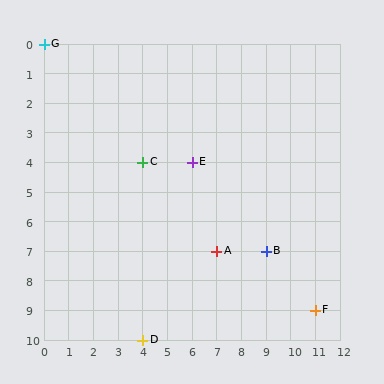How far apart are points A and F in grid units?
Points A and F are 4 columns and 2 rows apart (about 4.5 grid units diagonally).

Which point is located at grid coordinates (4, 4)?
Point C is at (4, 4).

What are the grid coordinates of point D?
Point D is at grid coordinates (4, 10).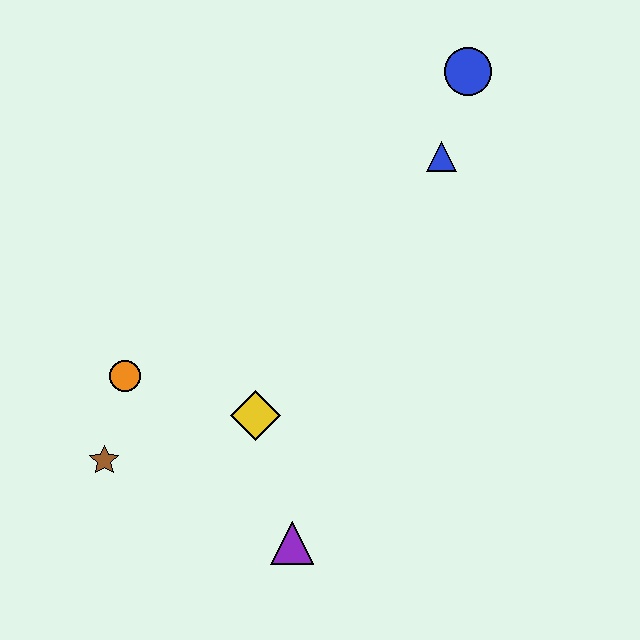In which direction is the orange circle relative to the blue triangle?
The orange circle is to the left of the blue triangle.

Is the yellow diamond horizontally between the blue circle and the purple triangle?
No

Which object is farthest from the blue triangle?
The brown star is farthest from the blue triangle.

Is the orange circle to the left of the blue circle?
Yes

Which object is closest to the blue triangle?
The blue circle is closest to the blue triangle.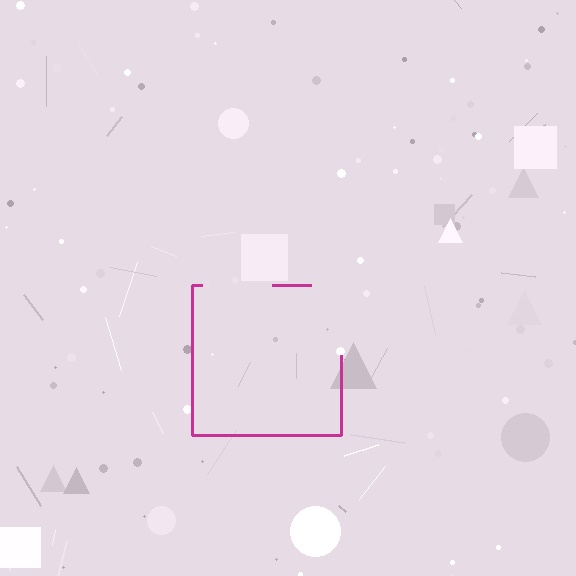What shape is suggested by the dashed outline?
The dashed outline suggests a square.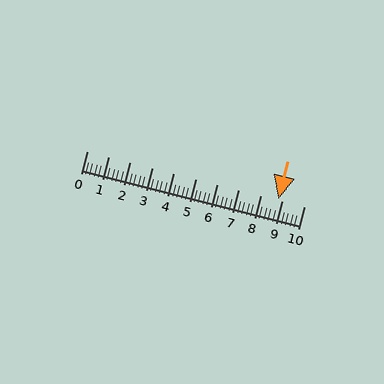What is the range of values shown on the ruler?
The ruler shows values from 0 to 10.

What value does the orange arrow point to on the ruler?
The orange arrow points to approximately 8.8.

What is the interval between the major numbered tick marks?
The major tick marks are spaced 1 units apart.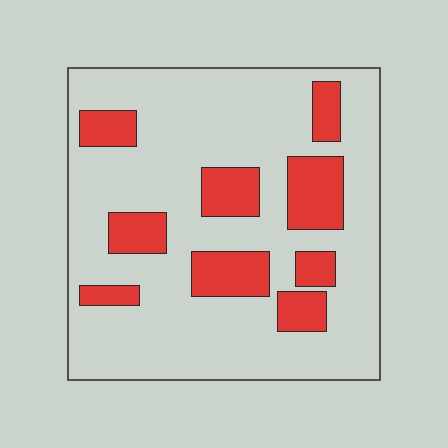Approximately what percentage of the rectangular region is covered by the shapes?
Approximately 20%.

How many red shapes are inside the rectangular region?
9.